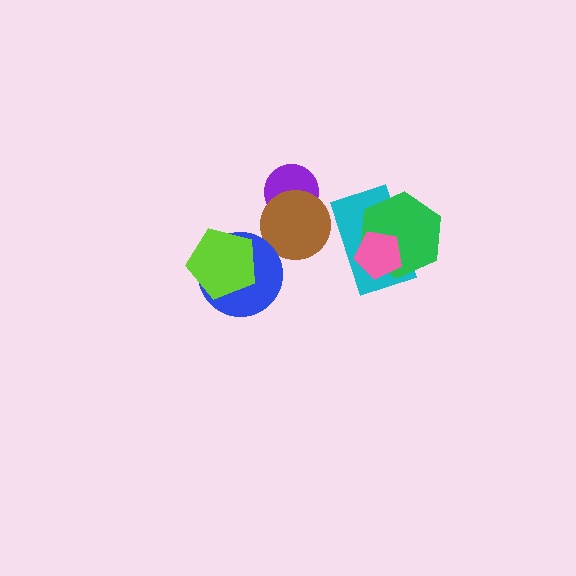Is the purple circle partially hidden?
Yes, it is partially covered by another shape.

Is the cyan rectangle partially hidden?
Yes, it is partially covered by another shape.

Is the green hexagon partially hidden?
Yes, it is partially covered by another shape.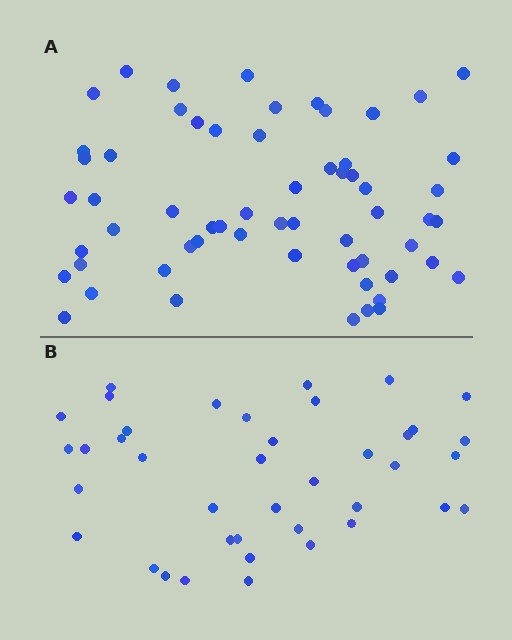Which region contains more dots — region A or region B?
Region A (the top region) has more dots.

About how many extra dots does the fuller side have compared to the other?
Region A has approximately 20 more dots than region B.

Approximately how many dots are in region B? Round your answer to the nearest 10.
About 40 dots.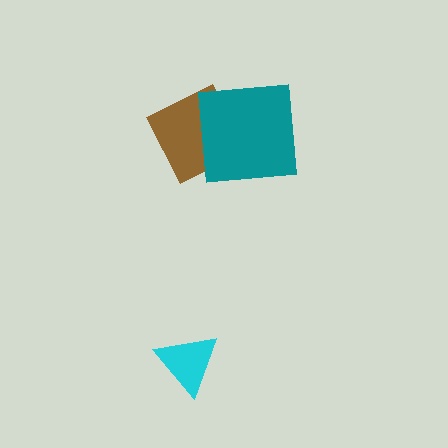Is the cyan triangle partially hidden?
No, no other shape covers it.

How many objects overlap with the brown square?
1 object overlaps with the brown square.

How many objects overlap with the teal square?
1 object overlaps with the teal square.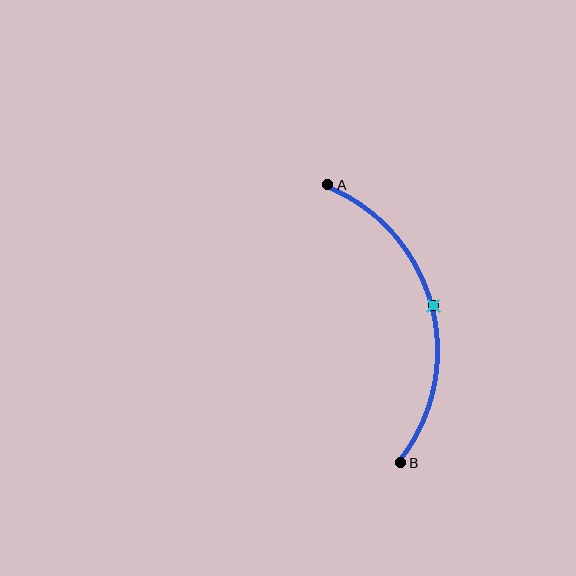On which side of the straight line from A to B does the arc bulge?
The arc bulges to the right of the straight line connecting A and B.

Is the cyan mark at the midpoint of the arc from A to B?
Yes. The cyan mark lies on the arc at equal arc-length from both A and B — it is the arc midpoint.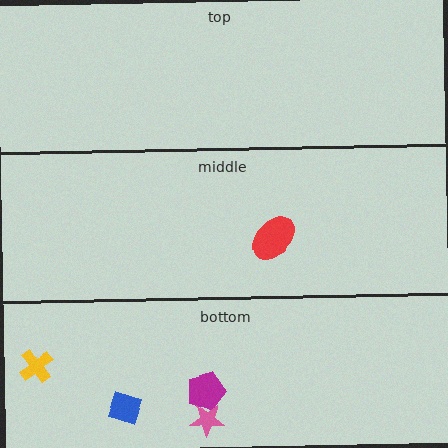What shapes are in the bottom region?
The magenta pentagon, the yellow cross, the pink star, the blue diamond.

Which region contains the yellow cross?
The bottom region.